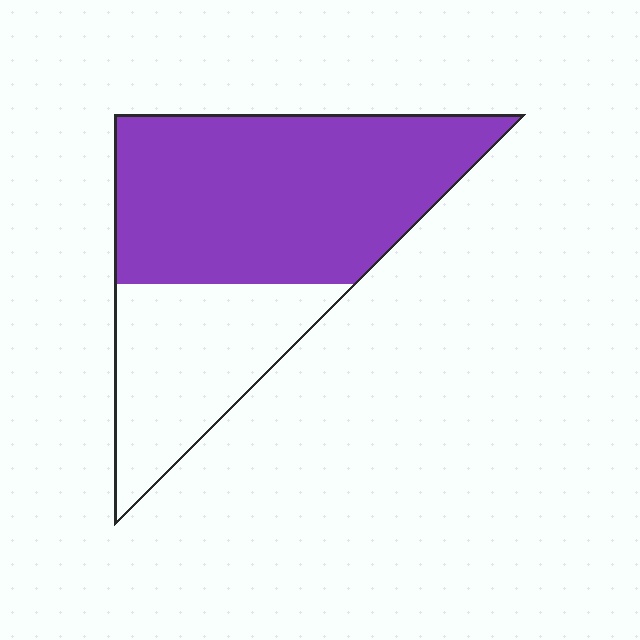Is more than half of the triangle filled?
Yes.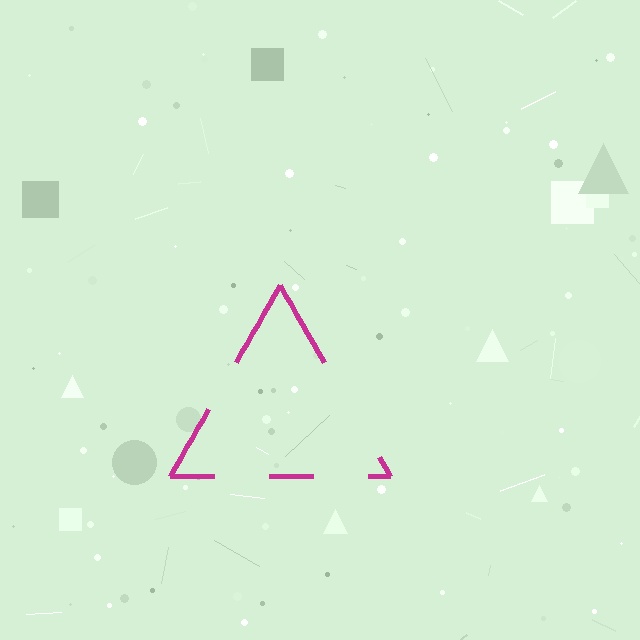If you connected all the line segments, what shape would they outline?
They would outline a triangle.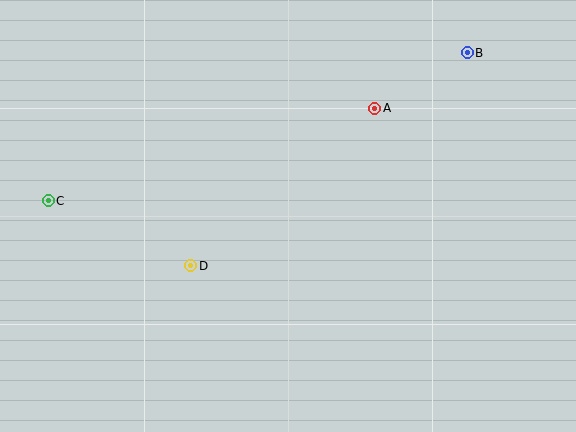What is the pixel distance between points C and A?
The distance between C and A is 340 pixels.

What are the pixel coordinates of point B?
Point B is at (467, 53).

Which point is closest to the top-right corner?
Point B is closest to the top-right corner.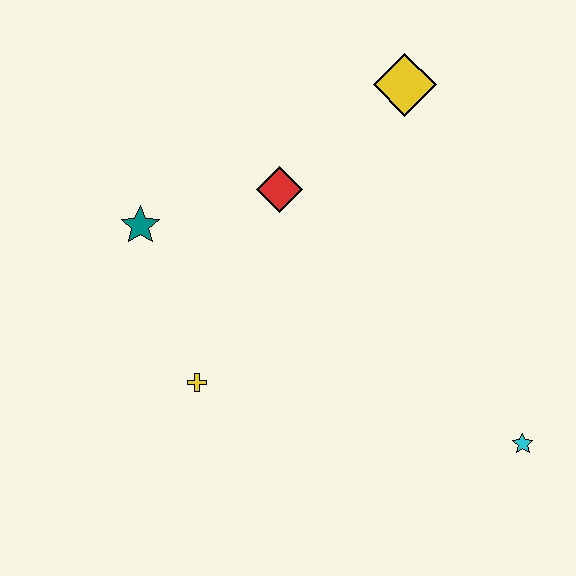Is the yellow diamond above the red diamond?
Yes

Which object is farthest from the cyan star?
The teal star is farthest from the cyan star.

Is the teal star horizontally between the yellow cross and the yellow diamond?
No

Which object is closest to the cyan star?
The yellow cross is closest to the cyan star.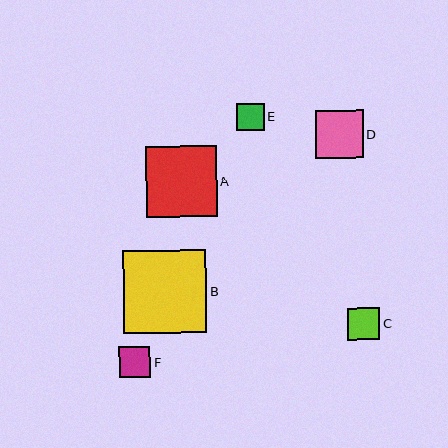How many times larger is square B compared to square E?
Square B is approximately 3.0 times the size of square E.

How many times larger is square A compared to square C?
Square A is approximately 2.2 times the size of square C.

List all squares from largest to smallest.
From largest to smallest: B, A, D, C, F, E.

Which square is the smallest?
Square E is the smallest with a size of approximately 27 pixels.